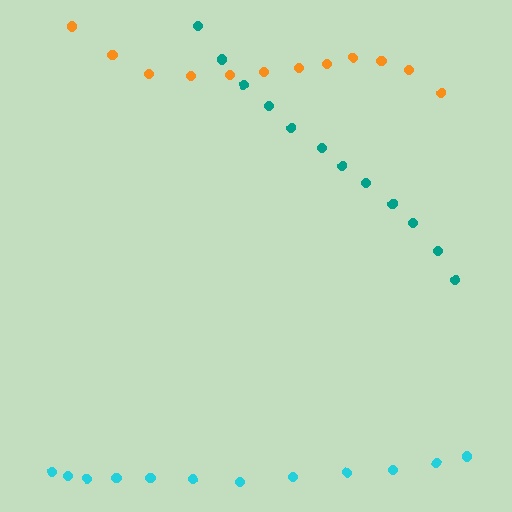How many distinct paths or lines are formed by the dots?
There are 3 distinct paths.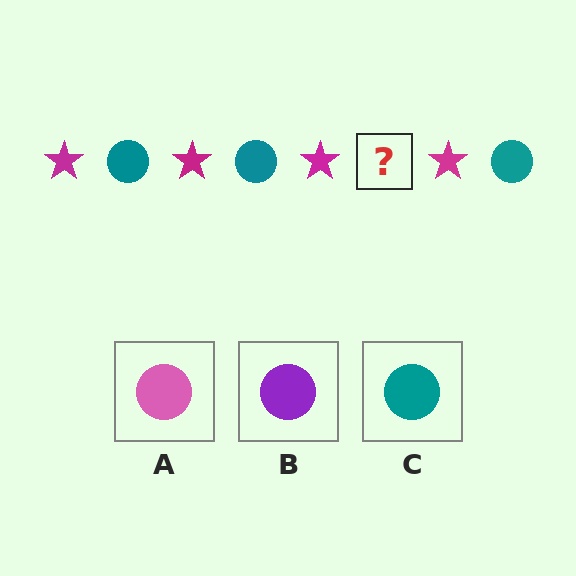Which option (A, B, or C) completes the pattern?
C.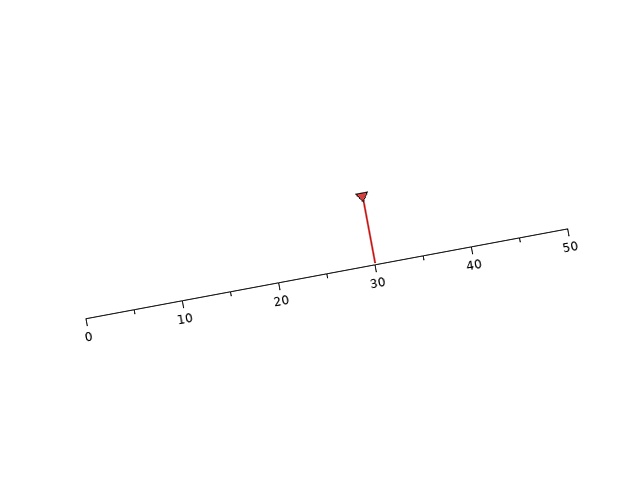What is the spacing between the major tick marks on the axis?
The major ticks are spaced 10 apart.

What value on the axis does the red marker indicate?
The marker indicates approximately 30.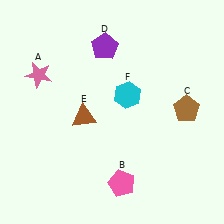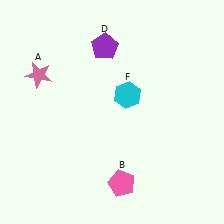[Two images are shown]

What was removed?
The brown triangle (E), the brown pentagon (C) were removed in Image 2.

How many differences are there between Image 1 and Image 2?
There are 2 differences between the two images.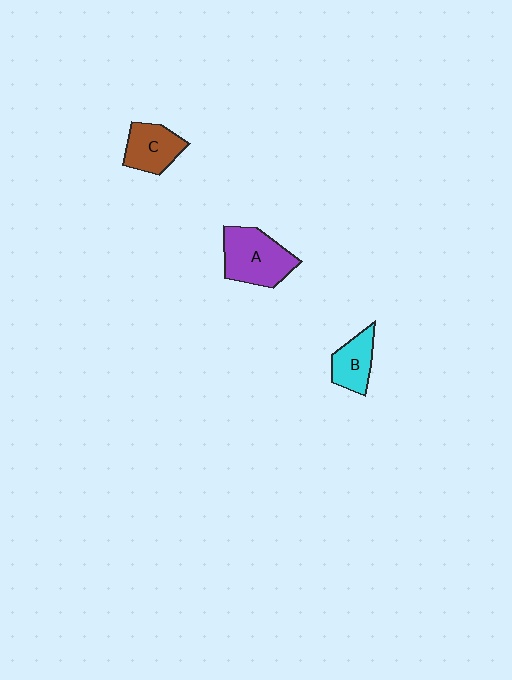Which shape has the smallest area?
Shape B (cyan).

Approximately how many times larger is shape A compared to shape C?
Approximately 1.4 times.